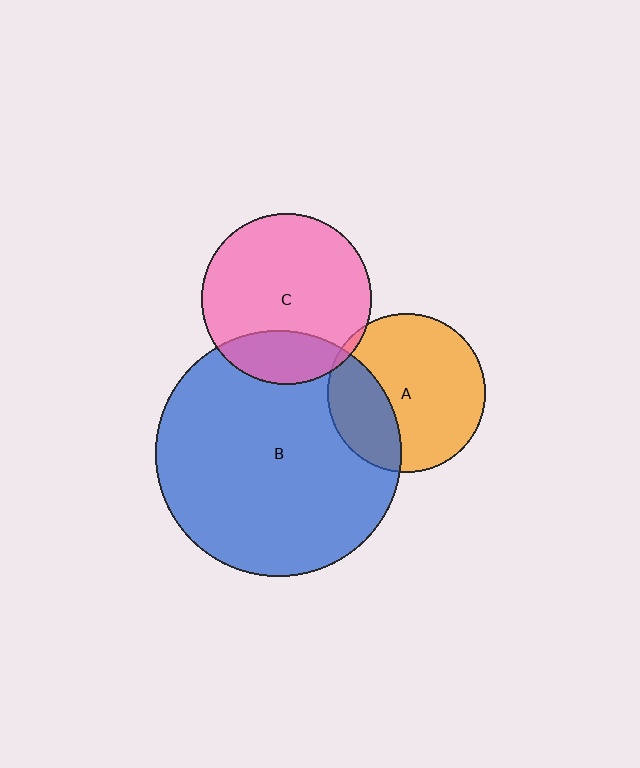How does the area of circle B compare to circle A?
Approximately 2.4 times.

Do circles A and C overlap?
Yes.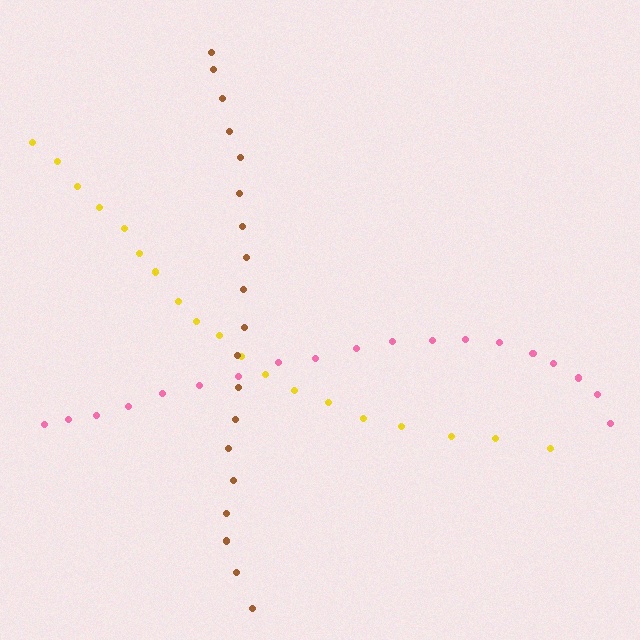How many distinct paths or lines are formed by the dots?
There are 3 distinct paths.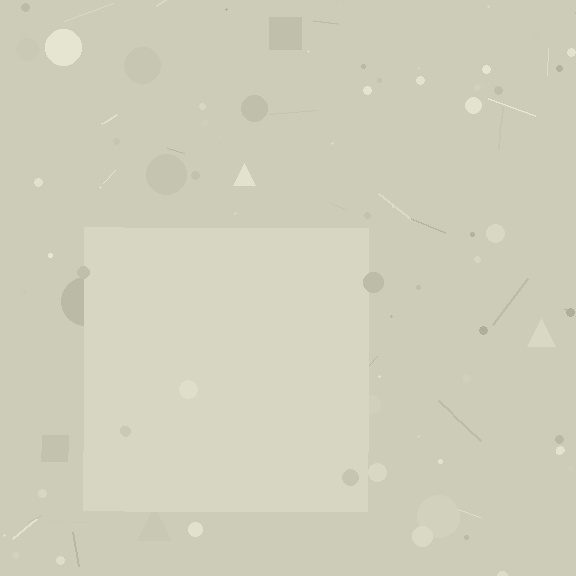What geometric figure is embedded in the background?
A square is embedded in the background.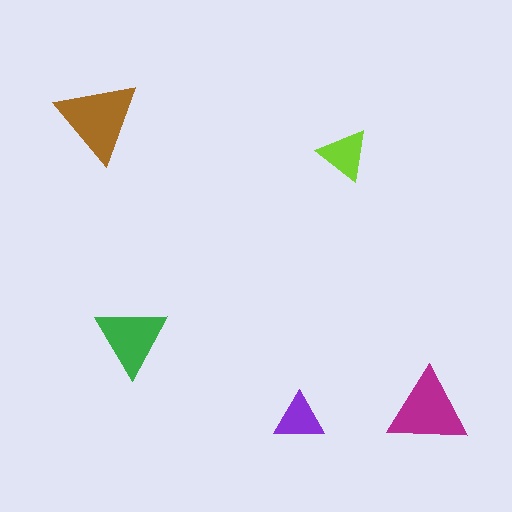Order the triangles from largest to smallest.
the brown one, the magenta one, the green one, the lime one, the purple one.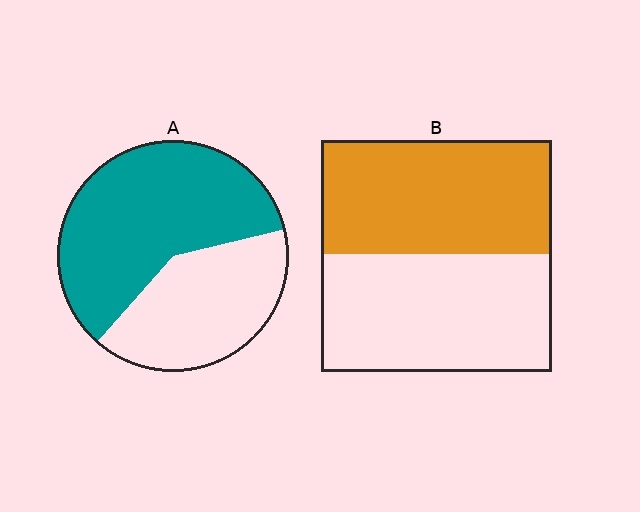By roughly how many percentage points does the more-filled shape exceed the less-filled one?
By roughly 10 percentage points (A over B).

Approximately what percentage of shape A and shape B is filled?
A is approximately 60% and B is approximately 50%.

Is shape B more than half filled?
Roughly half.